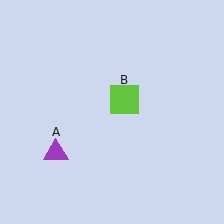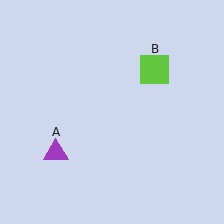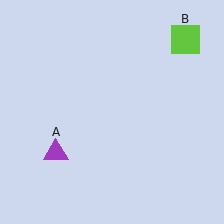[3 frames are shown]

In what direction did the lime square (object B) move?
The lime square (object B) moved up and to the right.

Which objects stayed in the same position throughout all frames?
Purple triangle (object A) remained stationary.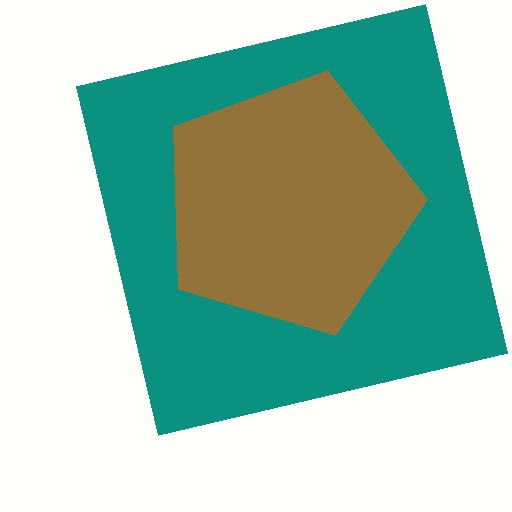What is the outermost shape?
The teal square.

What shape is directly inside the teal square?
The brown pentagon.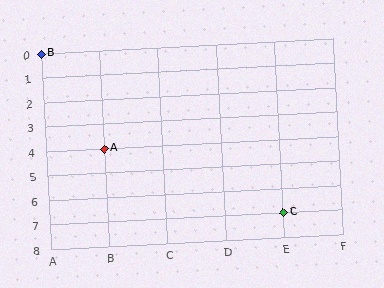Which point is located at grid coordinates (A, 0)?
Point B is at (A, 0).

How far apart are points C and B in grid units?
Points C and B are 4 columns and 7 rows apart (about 8.1 grid units diagonally).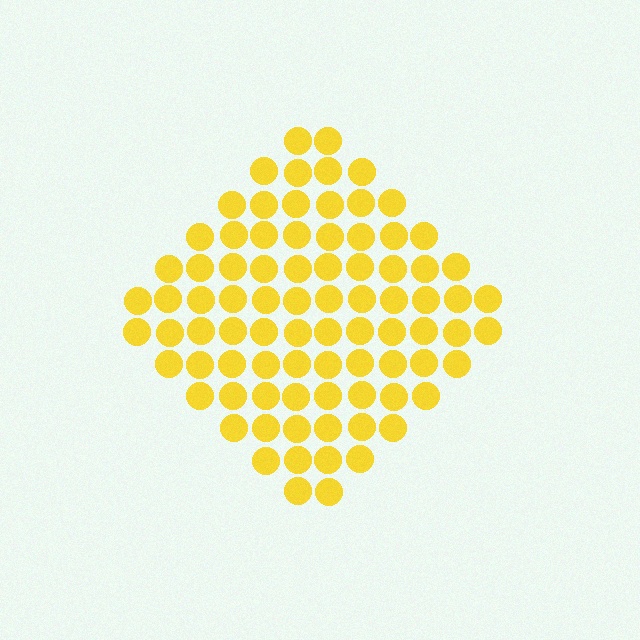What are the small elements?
The small elements are circles.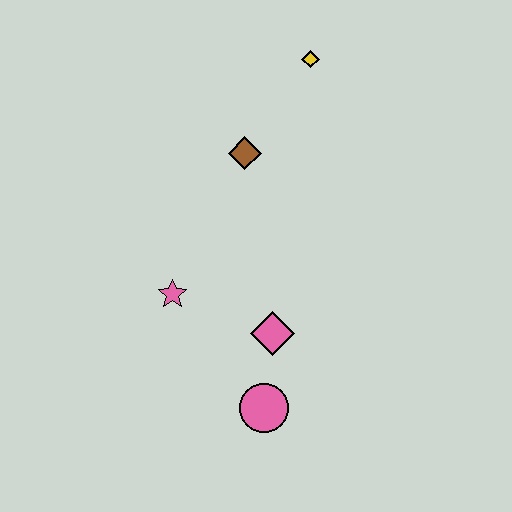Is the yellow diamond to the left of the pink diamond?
No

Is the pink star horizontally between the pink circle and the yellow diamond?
No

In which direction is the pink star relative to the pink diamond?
The pink star is to the left of the pink diamond.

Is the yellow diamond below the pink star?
No